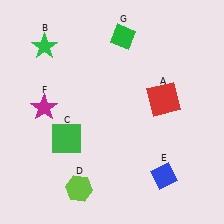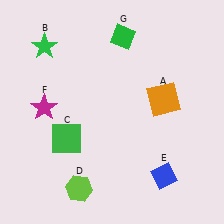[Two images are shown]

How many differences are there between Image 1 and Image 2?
There is 1 difference between the two images.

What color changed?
The square (A) changed from red in Image 1 to orange in Image 2.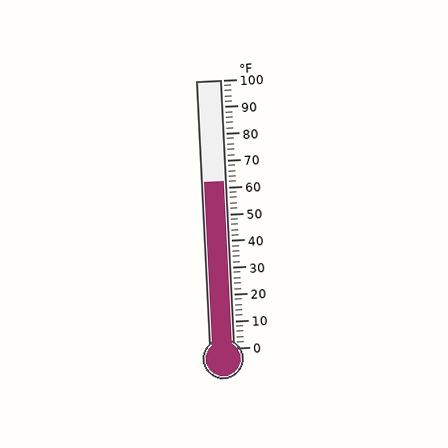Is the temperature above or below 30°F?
The temperature is above 30°F.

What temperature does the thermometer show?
The thermometer shows approximately 62°F.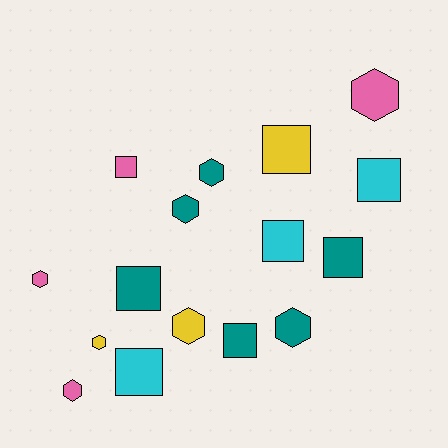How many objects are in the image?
There are 16 objects.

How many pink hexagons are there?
There are 3 pink hexagons.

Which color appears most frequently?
Teal, with 6 objects.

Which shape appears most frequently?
Hexagon, with 8 objects.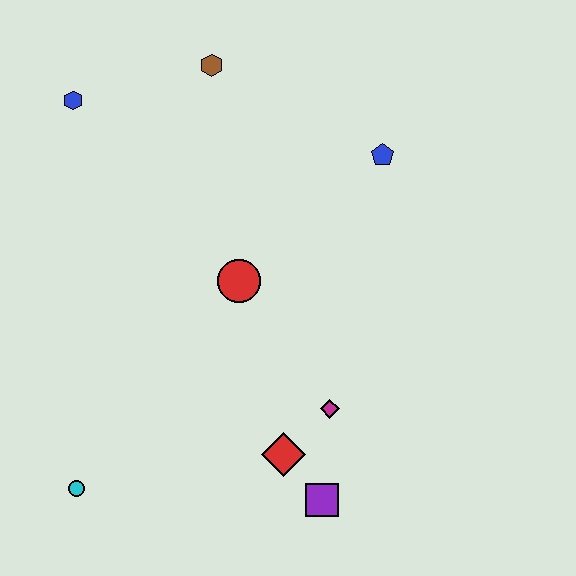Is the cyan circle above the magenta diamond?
No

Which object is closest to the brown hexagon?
The blue hexagon is closest to the brown hexagon.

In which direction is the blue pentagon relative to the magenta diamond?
The blue pentagon is above the magenta diamond.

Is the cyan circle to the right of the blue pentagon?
No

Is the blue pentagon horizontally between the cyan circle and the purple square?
No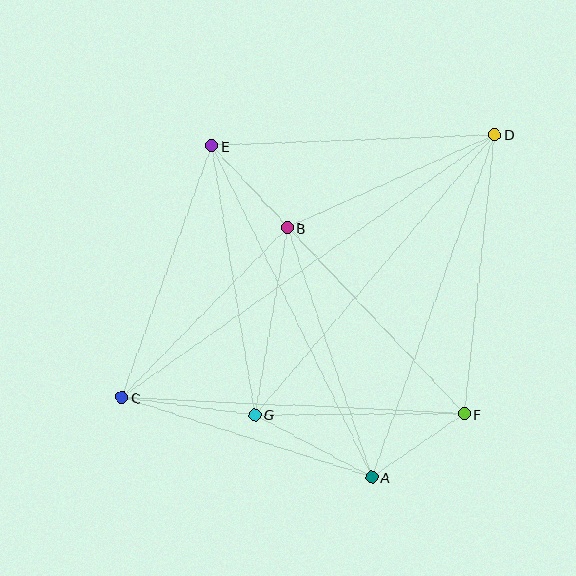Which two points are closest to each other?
Points B and E are closest to each other.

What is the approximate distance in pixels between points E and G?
The distance between E and G is approximately 272 pixels.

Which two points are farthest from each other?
Points C and D are farthest from each other.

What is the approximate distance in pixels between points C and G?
The distance between C and G is approximately 134 pixels.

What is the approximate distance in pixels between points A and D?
The distance between A and D is approximately 364 pixels.